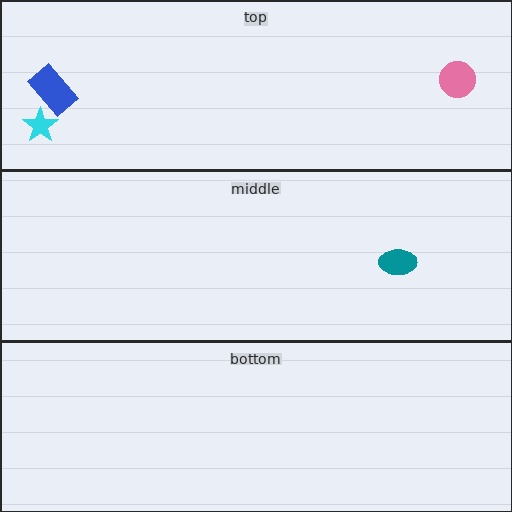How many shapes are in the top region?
3.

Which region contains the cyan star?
The top region.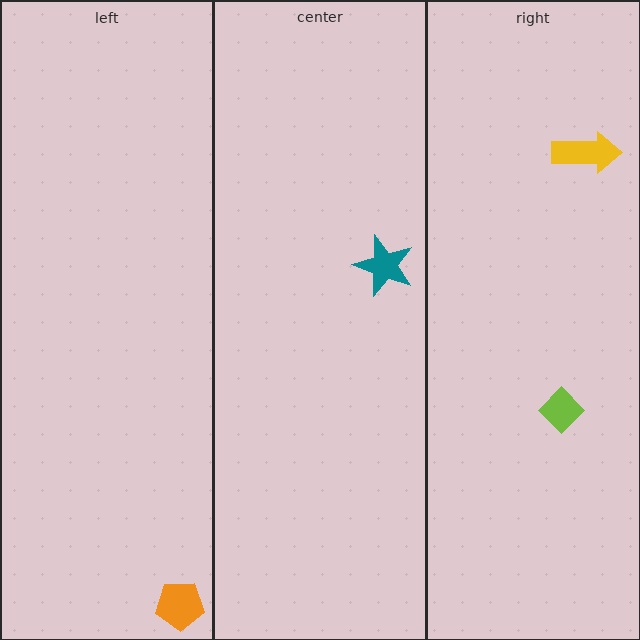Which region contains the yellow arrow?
The right region.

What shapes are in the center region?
The teal star.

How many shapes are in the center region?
1.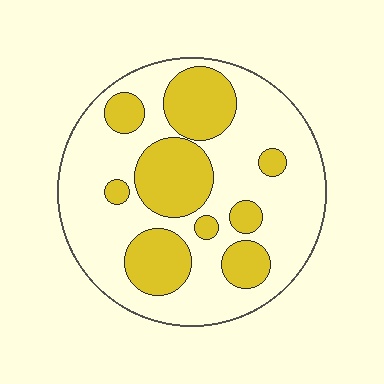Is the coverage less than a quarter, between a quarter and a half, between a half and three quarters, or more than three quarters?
Between a quarter and a half.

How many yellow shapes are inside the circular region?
9.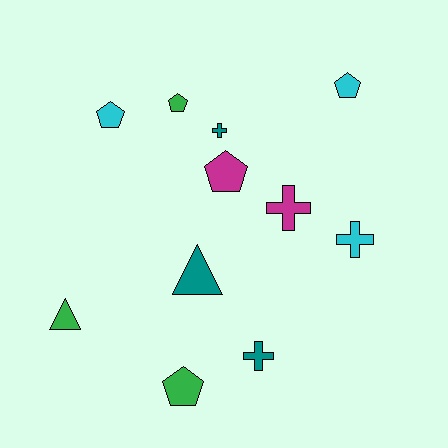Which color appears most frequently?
Green, with 3 objects.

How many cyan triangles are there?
There are no cyan triangles.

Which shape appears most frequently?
Pentagon, with 5 objects.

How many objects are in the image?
There are 11 objects.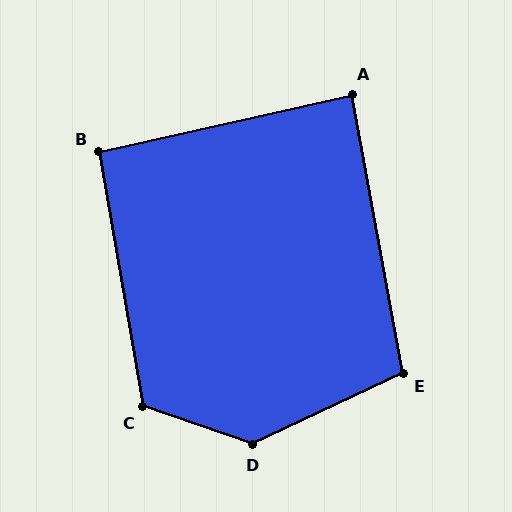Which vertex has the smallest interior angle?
A, at approximately 87 degrees.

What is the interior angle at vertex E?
Approximately 105 degrees (obtuse).